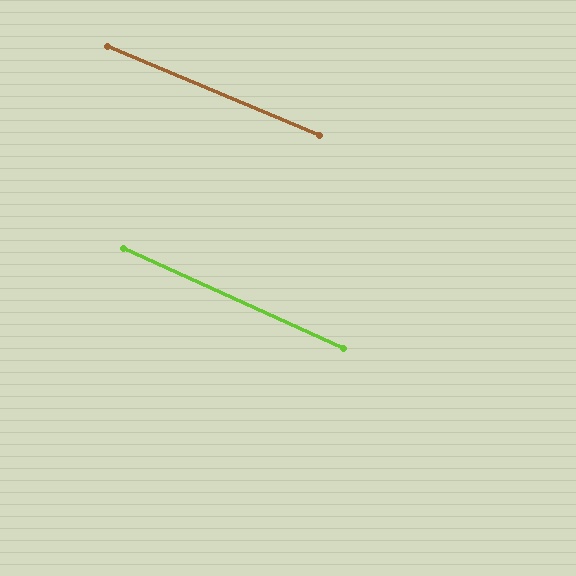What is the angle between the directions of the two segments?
Approximately 2 degrees.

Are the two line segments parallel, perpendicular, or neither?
Parallel — their directions differ by only 1.7°.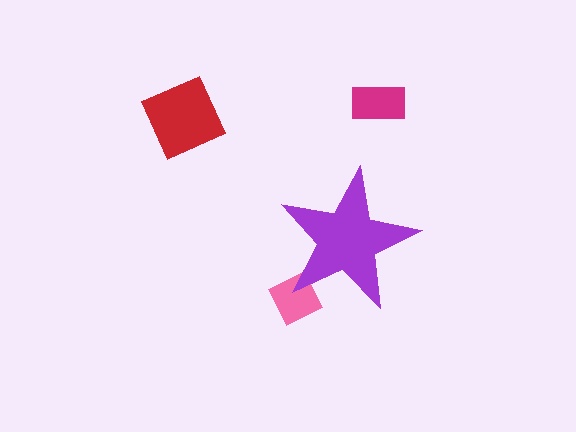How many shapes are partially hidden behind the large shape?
1 shape is partially hidden.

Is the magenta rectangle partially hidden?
No, the magenta rectangle is fully visible.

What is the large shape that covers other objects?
A purple star.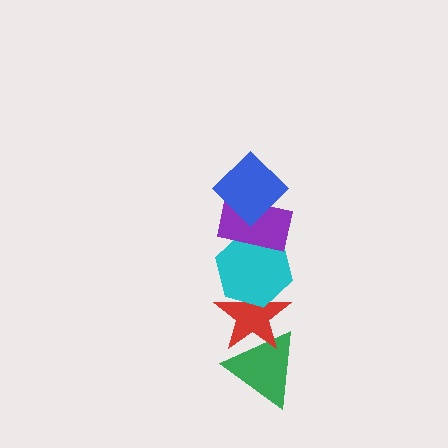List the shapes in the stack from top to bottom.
From top to bottom: the blue diamond, the purple rectangle, the cyan hexagon, the red star, the green triangle.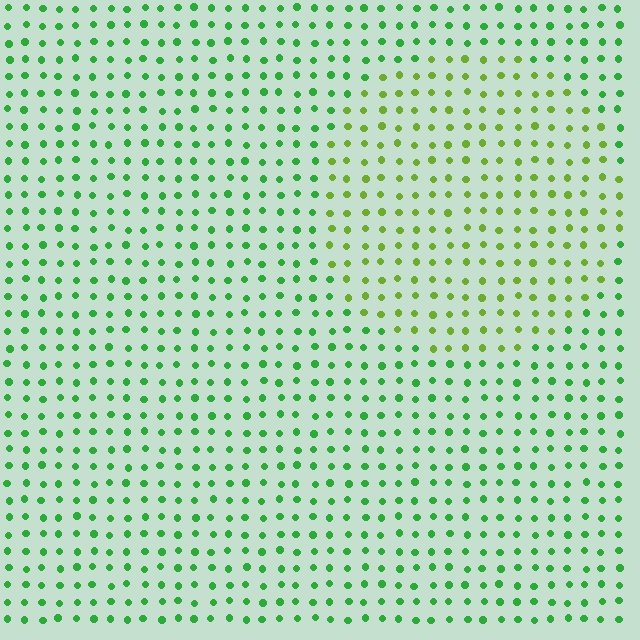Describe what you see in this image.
The image is filled with small green elements in a uniform arrangement. A circle-shaped region is visible where the elements are tinted to a slightly different hue, forming a subtle color boundary.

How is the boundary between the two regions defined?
The boundary is defined purely by a slight shift in hue (about 36 degrees). Spacing, size, and orientation are identical on both sides.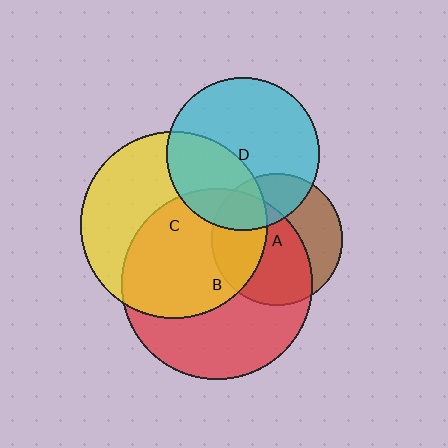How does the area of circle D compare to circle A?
Approximately 1.3 times.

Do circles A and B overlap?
Yes.